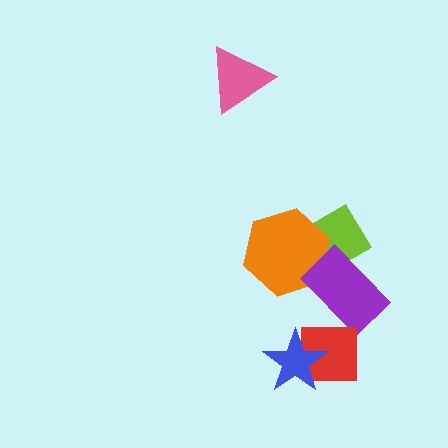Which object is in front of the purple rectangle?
The red square is in front of the purple rectangle.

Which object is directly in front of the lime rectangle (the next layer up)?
The orange hexagon is directly in front of the lime rectangle.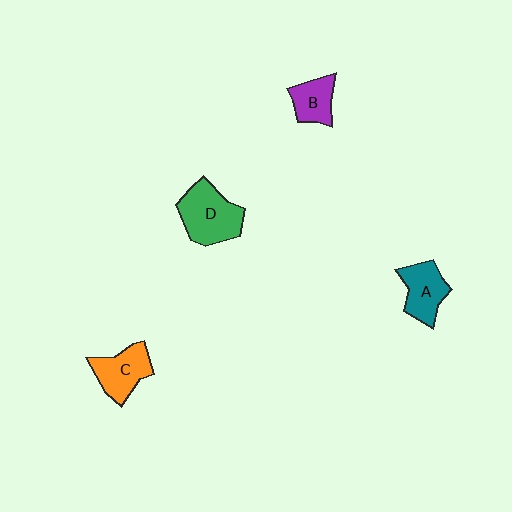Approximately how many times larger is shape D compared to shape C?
Approximately 1.3 times.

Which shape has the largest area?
Shape D (green).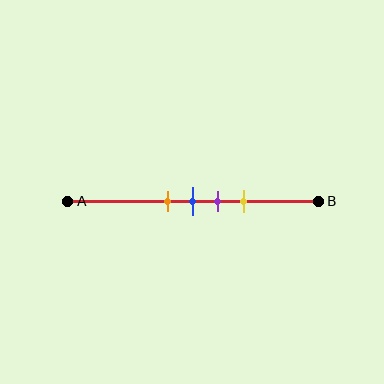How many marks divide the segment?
There are 4 marks dividing the segment.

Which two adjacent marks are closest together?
The orange and blue marks are the closest adjacent pair.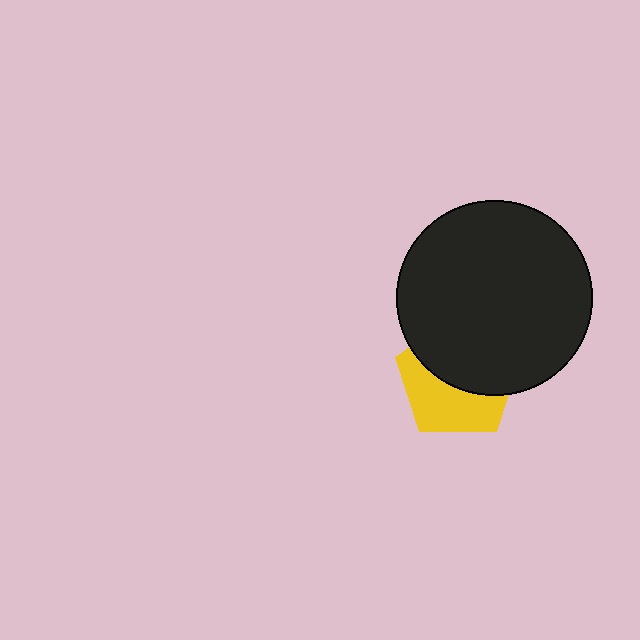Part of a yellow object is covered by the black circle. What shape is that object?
It is a pentagon.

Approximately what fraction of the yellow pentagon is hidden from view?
Roughly 54% of the yellow pentagon is hidden behind the black circle.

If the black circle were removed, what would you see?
You would see the complete yellow pentagon.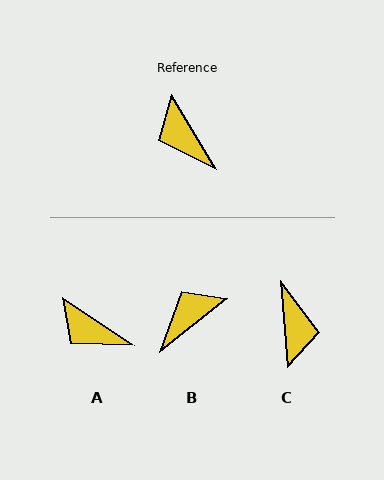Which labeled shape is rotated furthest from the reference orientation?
C, about 153 degrees away.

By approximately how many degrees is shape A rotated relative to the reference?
Approximately 25 degrees counter-clockwise.